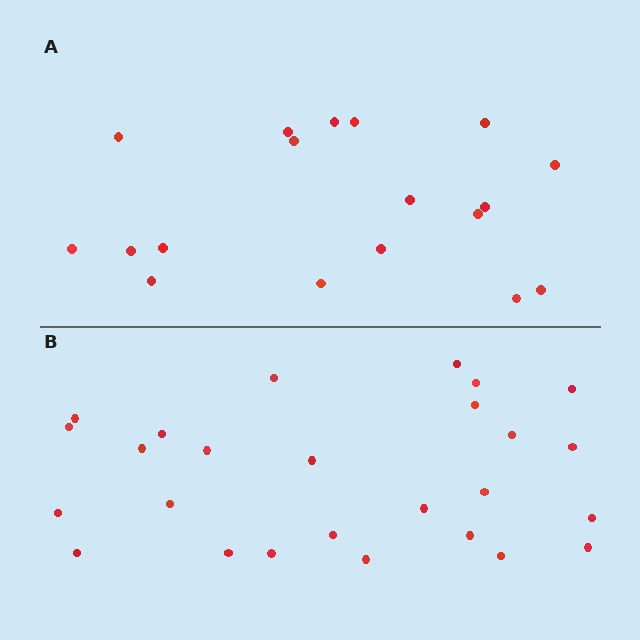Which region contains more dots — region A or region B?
Region B (the bottom region) has more dots.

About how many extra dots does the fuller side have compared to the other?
Region B has roughly 8 or so more dots than region A.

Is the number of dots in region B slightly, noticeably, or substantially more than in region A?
Region B has noticeably more, but not dramatically so. The ratio is roughly 1.4 to 1.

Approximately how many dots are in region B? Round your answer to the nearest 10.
About 30 dots. (The exact count is 26, which rounds to 30.)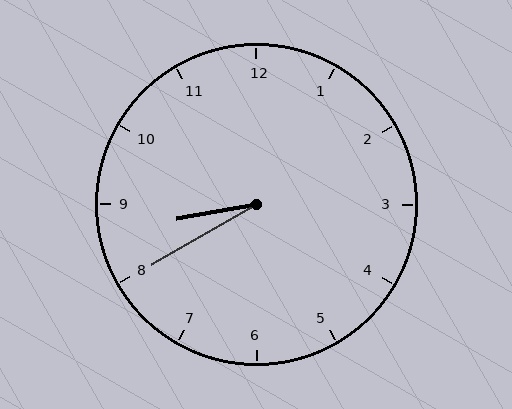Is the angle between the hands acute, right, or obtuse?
It is acute.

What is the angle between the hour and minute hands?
Approximately 20 degrees.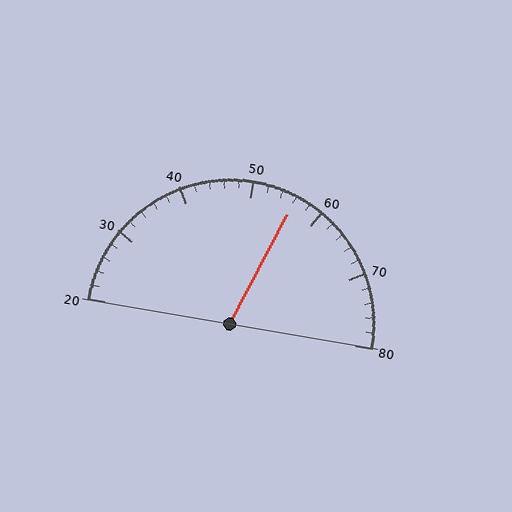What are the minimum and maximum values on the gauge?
The gauge ranges from 20 to 80.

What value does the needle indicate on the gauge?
The needle indicates approximately 56.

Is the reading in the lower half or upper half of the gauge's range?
The reading is in the upper half of the range (20 to 80).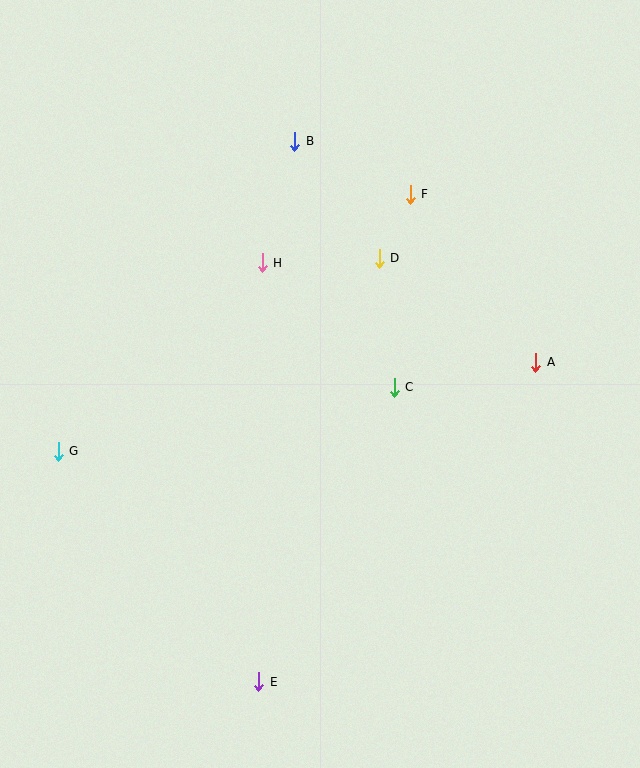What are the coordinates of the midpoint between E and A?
The midpoint between E and A is at (397, 522).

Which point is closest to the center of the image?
Point C at (394, 387) is closest to the center.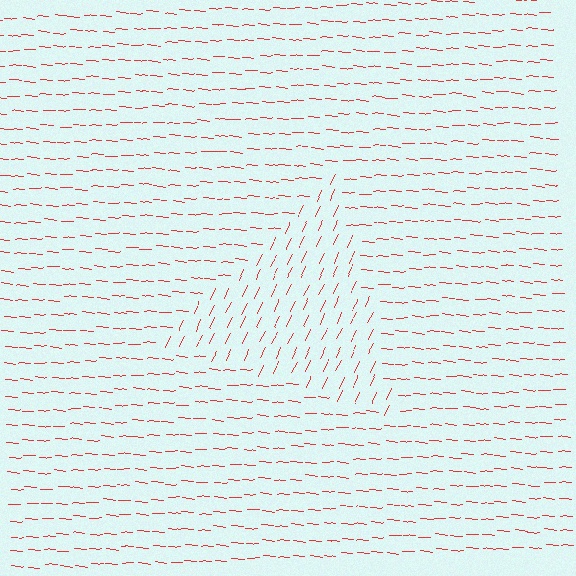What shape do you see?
I see a triangle.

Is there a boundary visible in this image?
Yes, there is a texture boundary formed by a change in line orientation.